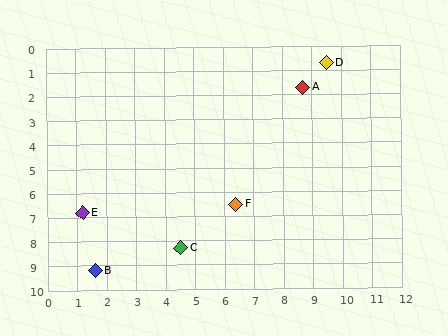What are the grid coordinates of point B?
Point B is at approximately (1.6, 9.2).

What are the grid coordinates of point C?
Point C is at approximately (4.5, 8.3).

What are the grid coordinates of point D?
Point D is at approximately (9.5, 0.7).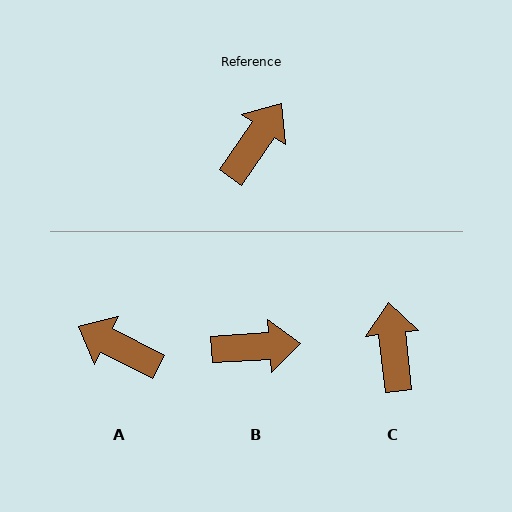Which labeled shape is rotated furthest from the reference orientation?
A, about 97 degrees away.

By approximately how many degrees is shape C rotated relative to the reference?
Approximately 41 degrees counter-clockwise.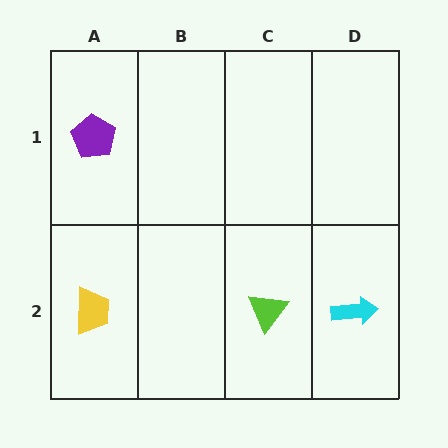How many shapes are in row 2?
3 shapes.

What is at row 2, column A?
A yellow trapezoid.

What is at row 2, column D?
A cyan arrow.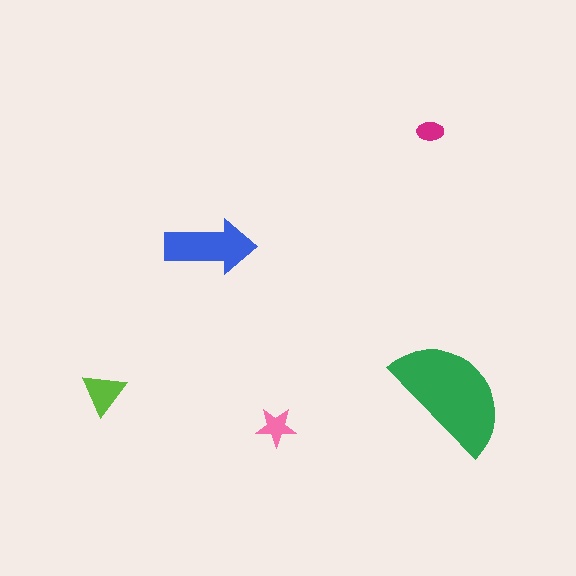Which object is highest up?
The magenta ellipse is topmost.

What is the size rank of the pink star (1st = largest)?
4th.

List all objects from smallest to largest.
The magenta ellipse, the pink star, the lime triangle, the blue arrow, the green semicircle.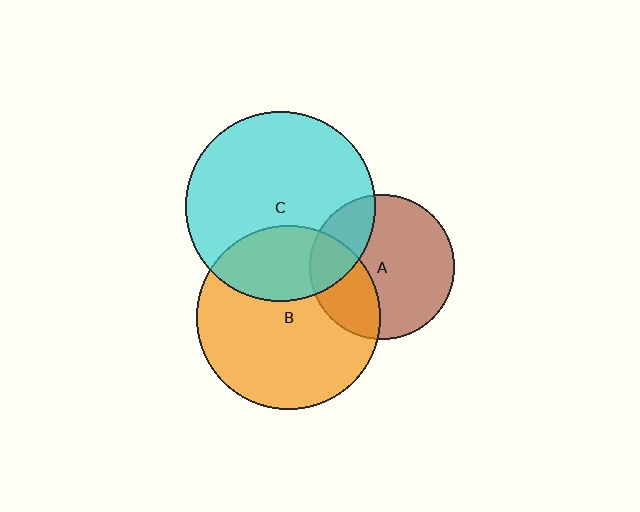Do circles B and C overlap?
Yes.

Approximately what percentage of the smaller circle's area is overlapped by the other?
Approximately 30%.